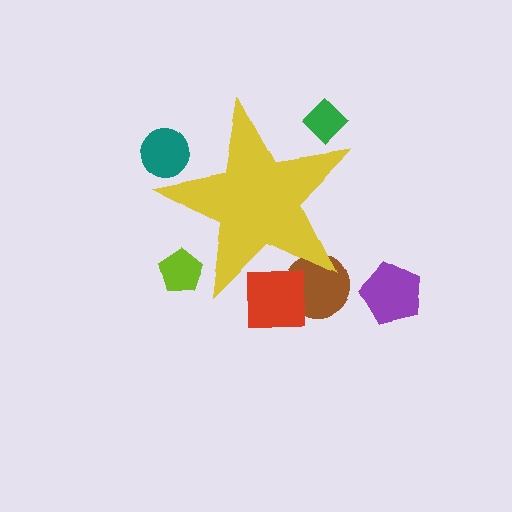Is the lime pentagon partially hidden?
Yes, the lime pentagon is partially hidden behind the yellow star.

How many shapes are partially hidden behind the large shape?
5 shapes are partially hidden.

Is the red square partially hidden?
Yes, the red square is partially hidden behind the yellow star.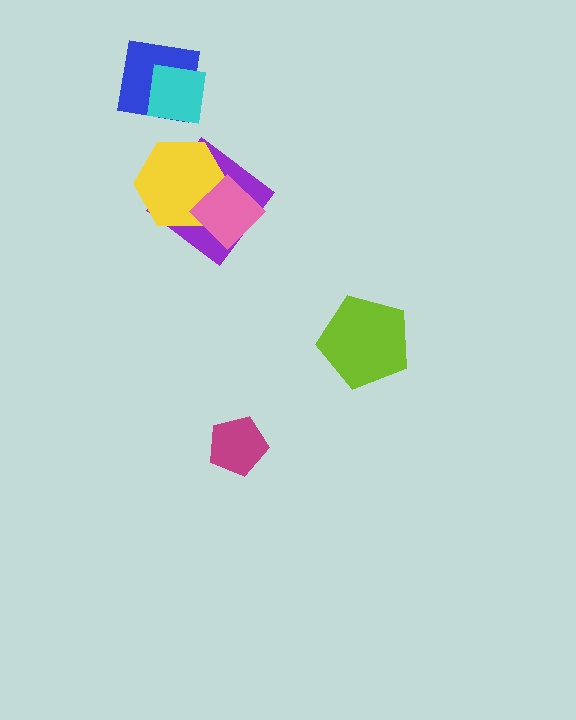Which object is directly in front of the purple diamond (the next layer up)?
The yellow hexagon is directly in front of the purple diamond.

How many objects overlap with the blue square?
1 object overlaps with the blue square.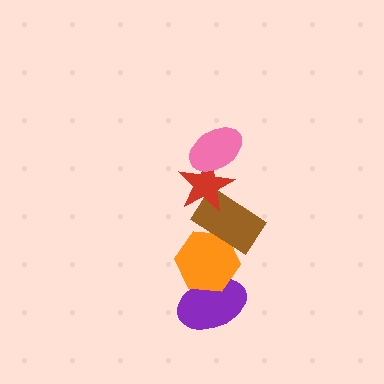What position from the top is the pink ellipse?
The pink ellipse is 1st from the top.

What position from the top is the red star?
The red star is 2nd from the top.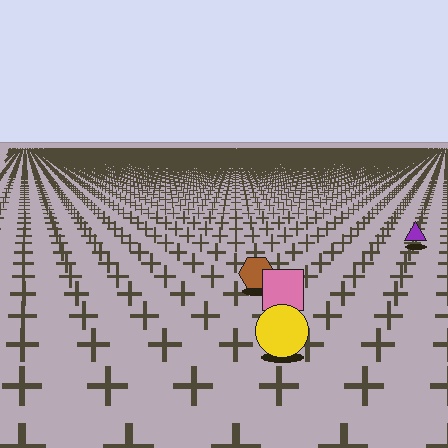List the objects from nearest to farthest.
From nearest to farthest: the yellow circle, the pink square, the brown hexagon, the purple triangle.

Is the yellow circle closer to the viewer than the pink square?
Yes. The yellow circle is closer — you can tell from the texture gradient: the ground texture is coarser near it.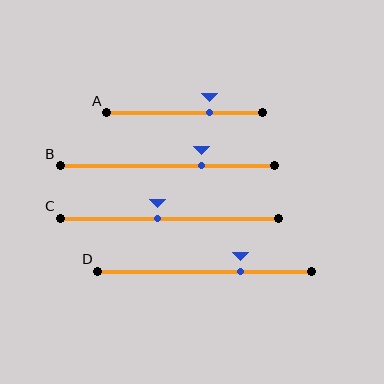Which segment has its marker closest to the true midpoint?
Segment C has its marker closest to the true midpoint.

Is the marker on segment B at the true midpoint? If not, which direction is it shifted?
No, the marker on segment B is shifted to the right by about 16% of the segment length.